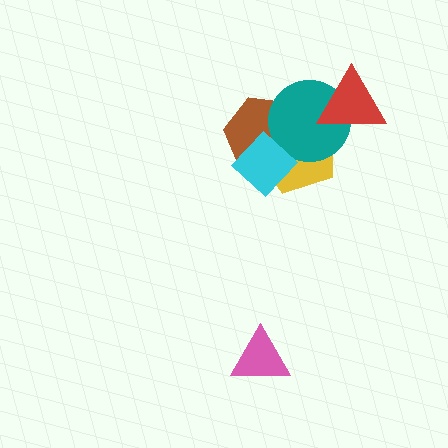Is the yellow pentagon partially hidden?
Yes, it is partially covered by another shape.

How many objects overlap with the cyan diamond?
3 objects overlap with the cyan diamond.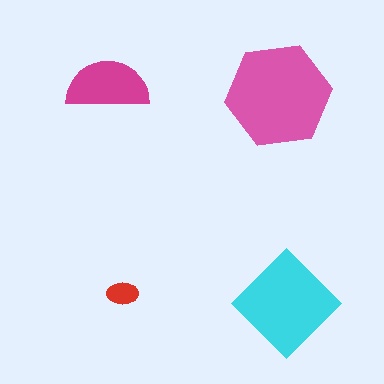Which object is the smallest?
The red ellipse.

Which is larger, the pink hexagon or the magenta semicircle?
The pink hexagon.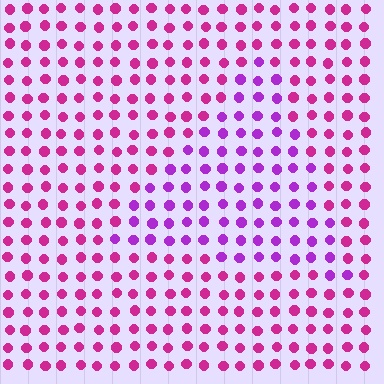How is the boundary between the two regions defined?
The boundary is defined purely by a slight shift in hue (about 34 degrees). Spacing, size, and orientation are identical on both sides.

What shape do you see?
I see a triangle.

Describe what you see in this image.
The image is filled with small magenta elements in a uniform arrangement. A triangle-shaped region is visible where the elements are tinted to a slightly different hue, forming a subtle color boundary.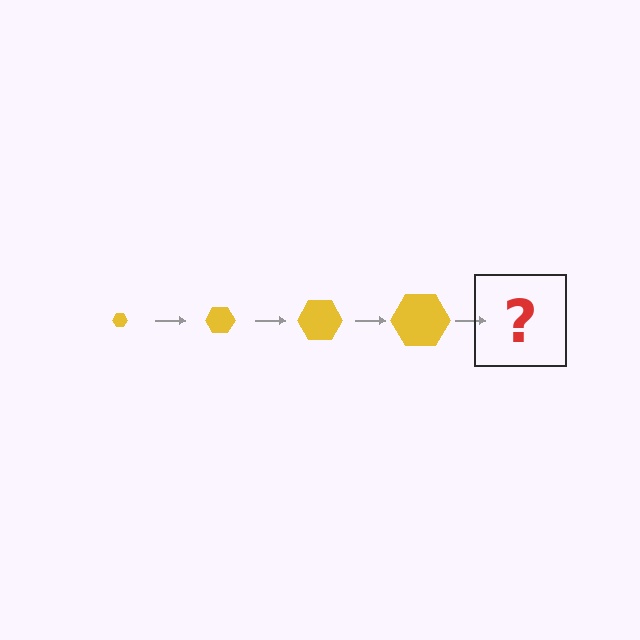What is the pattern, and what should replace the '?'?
The pattern is that the hexagon gets progressively larger each step. The '?' should be a yellow hexagon, larger than the previous one.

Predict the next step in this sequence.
The next step is a yellow hexagon, larger than the previous one.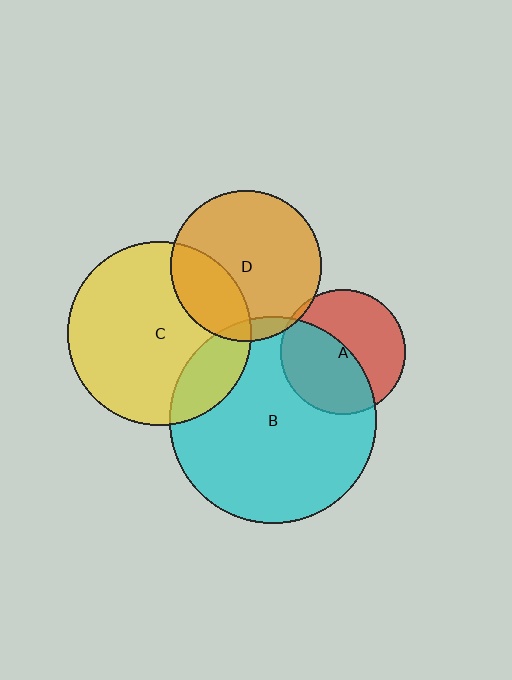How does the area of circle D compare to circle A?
Approximately 1.5 times.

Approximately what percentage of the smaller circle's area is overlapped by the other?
Approximately 30%.